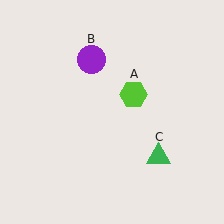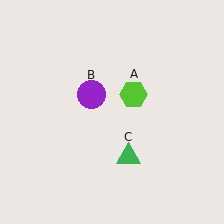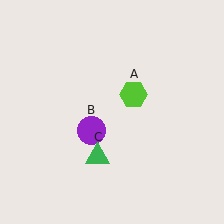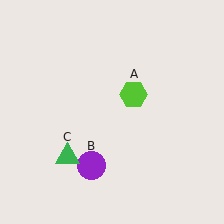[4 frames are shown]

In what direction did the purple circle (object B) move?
The purple circle (object B) moved down.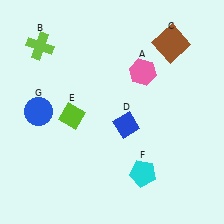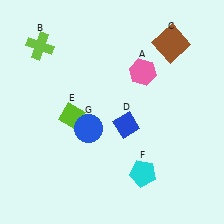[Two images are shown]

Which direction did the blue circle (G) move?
The blue circle (G) moved right.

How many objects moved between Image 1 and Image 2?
1 object moved between the two images.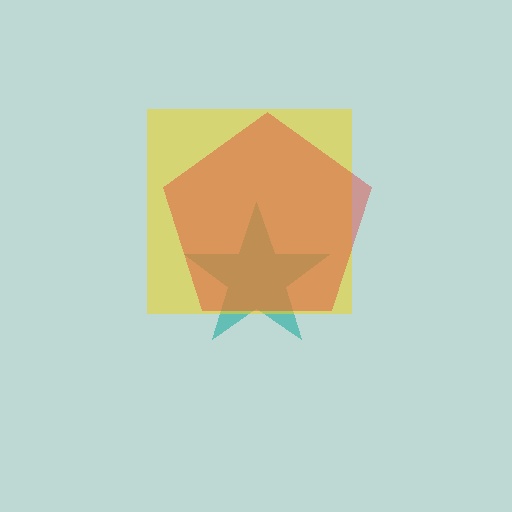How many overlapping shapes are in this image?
There are 3 overlapping shapes in the image.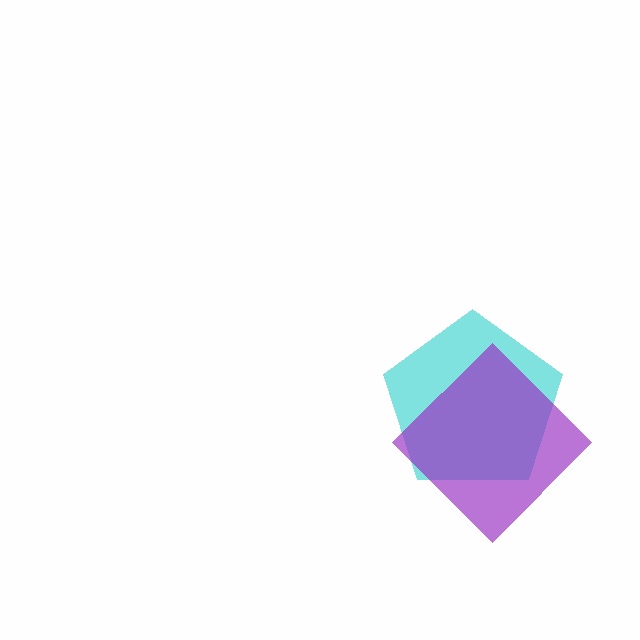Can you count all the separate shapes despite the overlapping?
Yes, there are 2 separate shapes.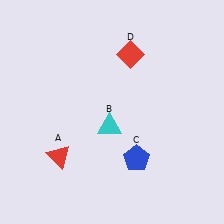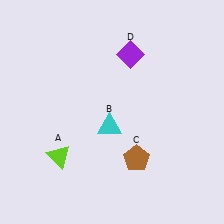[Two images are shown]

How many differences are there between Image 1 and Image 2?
There are 3 differences between the two images.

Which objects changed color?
A changed from red to lime. C changed from blue to brown. D changed from red to purple.